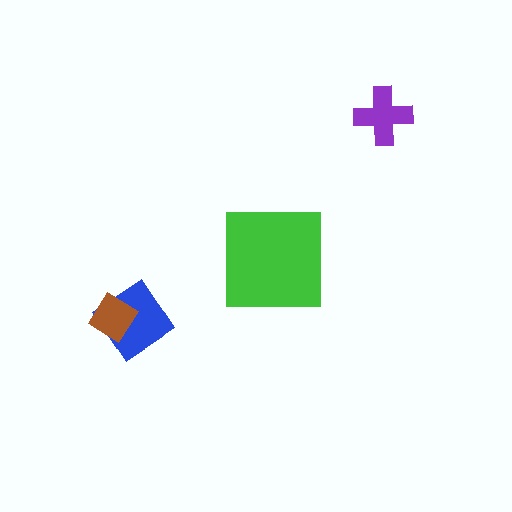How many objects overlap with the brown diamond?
1 object overlaps with the brown diamond.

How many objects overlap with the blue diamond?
1 object overlaps with the blue diamond.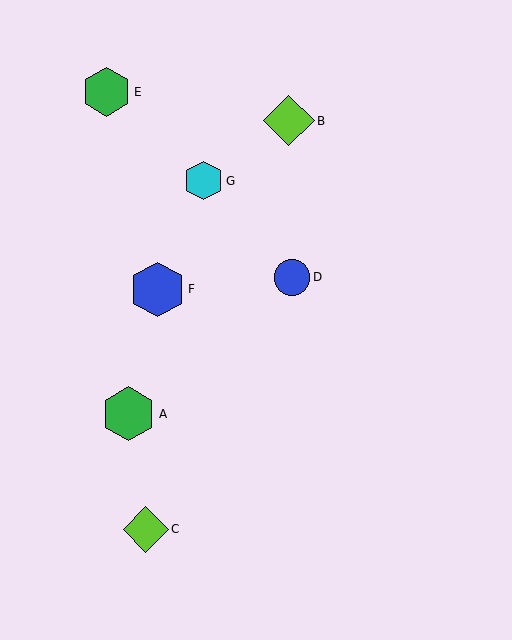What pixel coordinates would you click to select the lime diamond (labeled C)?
Click at (146, 529) to select the lime diamond C.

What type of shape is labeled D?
Shape D is a blue circle.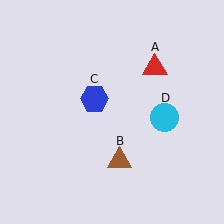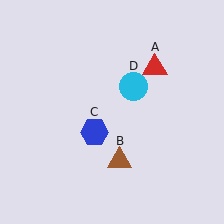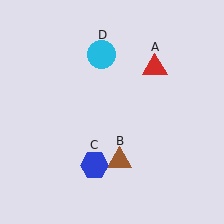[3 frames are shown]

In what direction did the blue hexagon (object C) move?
The blue hexagon (object C) moved down.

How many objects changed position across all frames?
2 objects changed position: blue hexagon (object C), cyan circle (object D).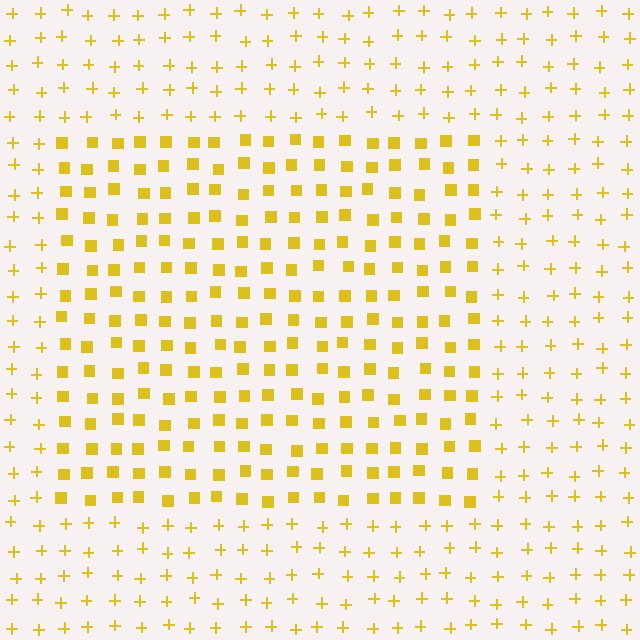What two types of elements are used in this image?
The image uses squares inside the rectangle region and plus signs outside it.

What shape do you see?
I see a rectangle.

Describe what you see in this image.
The image is filled with small yellow elements arranged in a uniform grid. A rectangle-shaped region contains squares, while the surrounding area contains plus signs. The boundary is defined purely by the change in element shape.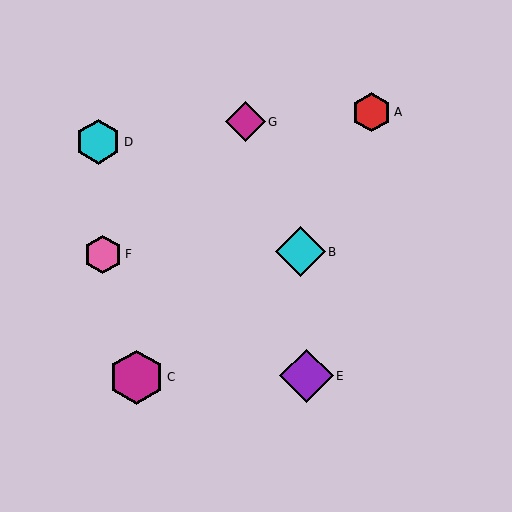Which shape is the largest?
The magenta hexagon (labeled C) is the largest.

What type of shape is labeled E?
Shape E is a purple diamond.